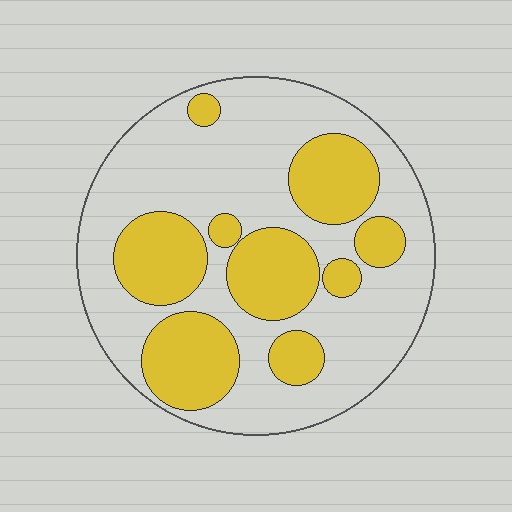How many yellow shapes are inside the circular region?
9.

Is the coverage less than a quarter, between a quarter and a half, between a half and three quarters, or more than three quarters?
Between a quarter and a half.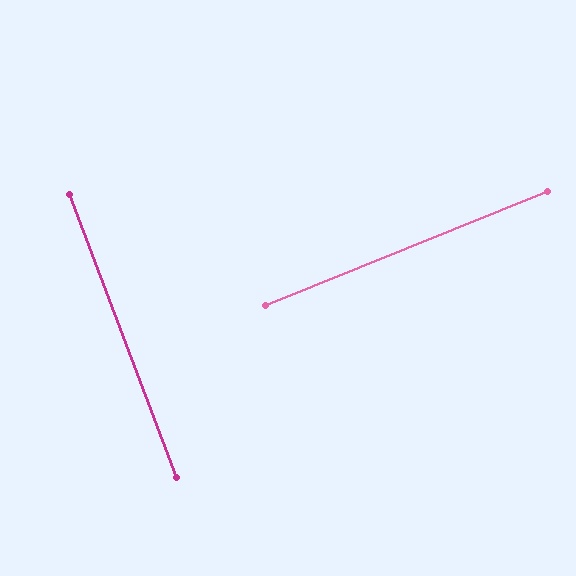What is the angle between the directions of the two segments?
Approximately 89 degrees.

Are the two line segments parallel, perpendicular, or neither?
Perpendicular — they meet at approximately 89°.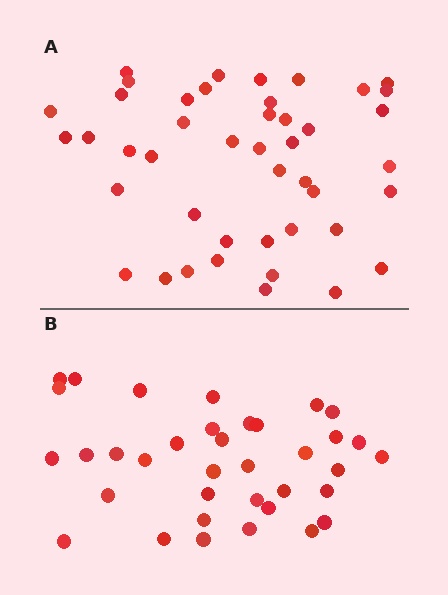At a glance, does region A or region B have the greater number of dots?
Region A (the top region) has more dots.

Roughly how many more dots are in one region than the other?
Region A has roughly 8 or so more dots than region B.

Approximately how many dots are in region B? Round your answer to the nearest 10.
About 40 dots. (The exact count is 36, which rounds to 40.)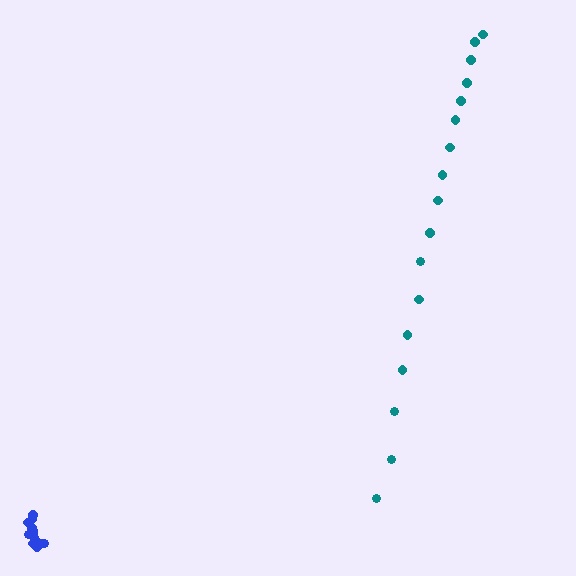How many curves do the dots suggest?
There are 2 distinct paths.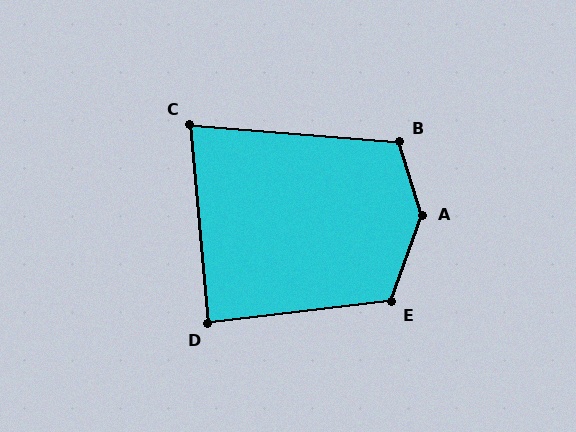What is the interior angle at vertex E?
Approximately 116 degrees (obtuse).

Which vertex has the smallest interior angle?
C, at approximately 80 degrees.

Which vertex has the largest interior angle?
A, at approximately 143 degrees.